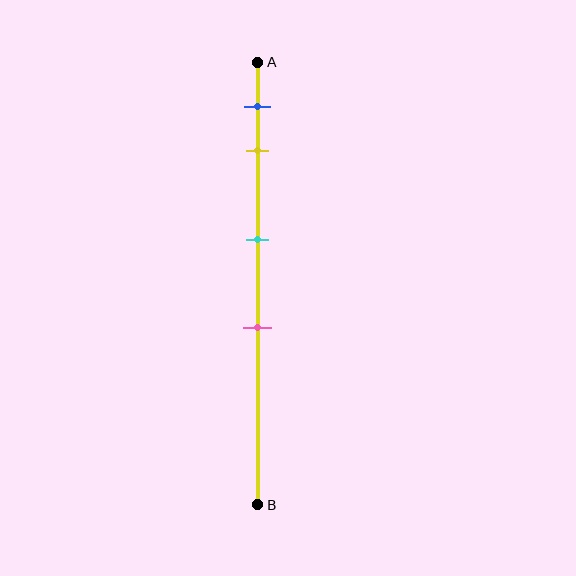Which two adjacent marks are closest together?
The blue and yellow marks are the closest adjacent pair.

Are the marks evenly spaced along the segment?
No, the marks are not evenly spaced.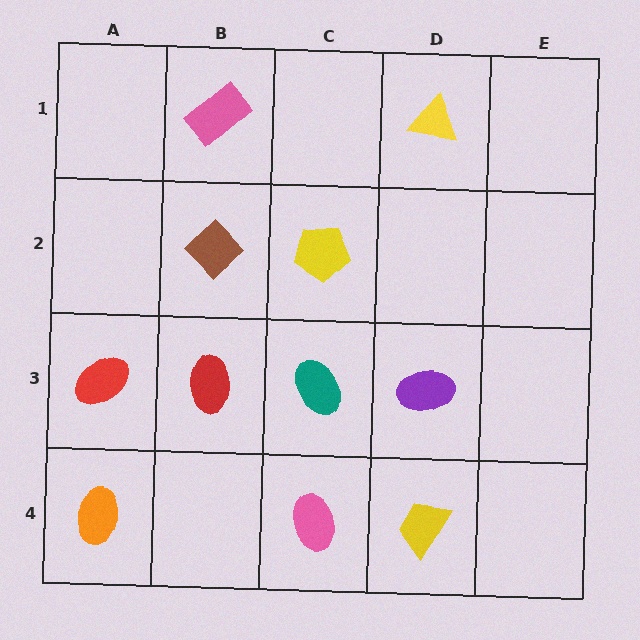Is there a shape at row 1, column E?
No, that cell is empty.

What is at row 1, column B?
A pink rectangle.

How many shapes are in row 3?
4 shapes.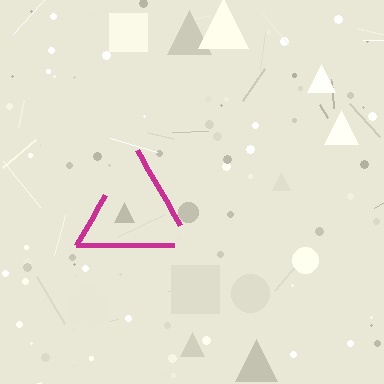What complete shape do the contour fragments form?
The contour fragments form a triangle.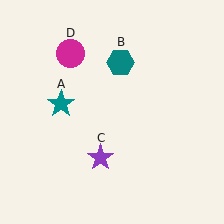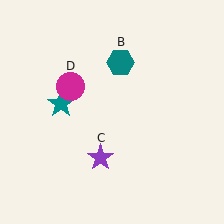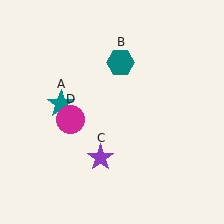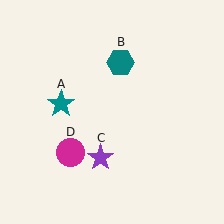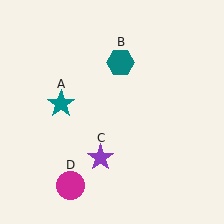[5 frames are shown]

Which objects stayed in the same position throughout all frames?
Teal star (object A) and teal hexagon (object B) and purple star (object C) remained stationary.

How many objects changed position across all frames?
1 object changed position: magenta circle (object D).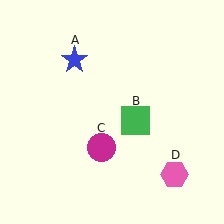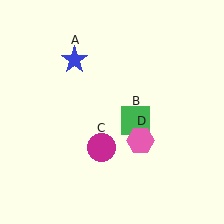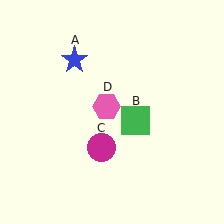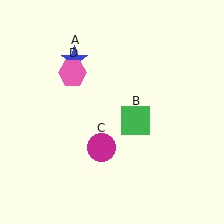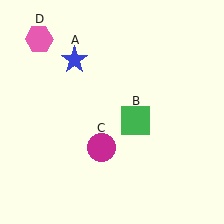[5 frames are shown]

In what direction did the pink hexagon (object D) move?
The pink hexagon (object D) moved up and to the left.